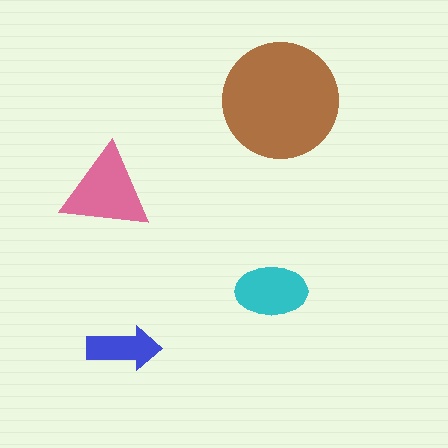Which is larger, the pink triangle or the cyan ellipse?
The pink triangle.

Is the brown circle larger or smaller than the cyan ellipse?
Larger.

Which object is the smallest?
The blue arrow.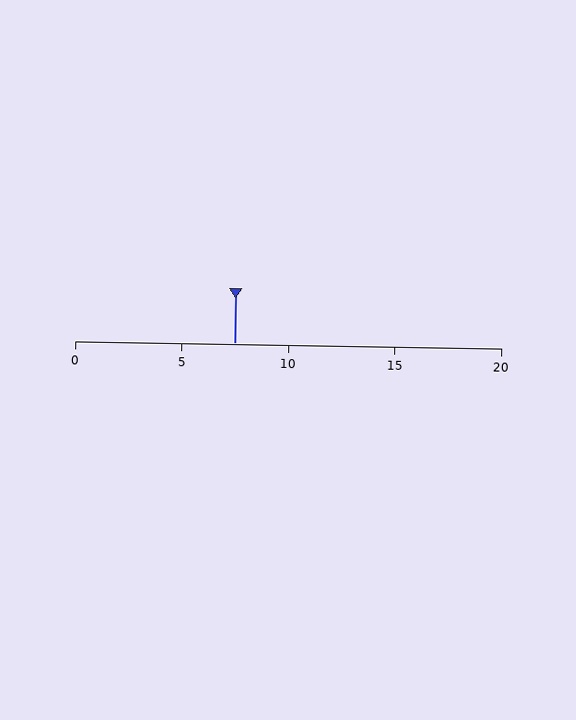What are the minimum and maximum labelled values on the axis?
The axis runs from 0 to 20.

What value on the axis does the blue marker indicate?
The marker indicates approximately 7.5.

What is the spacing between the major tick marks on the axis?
The major ticks are spaced 5 apart.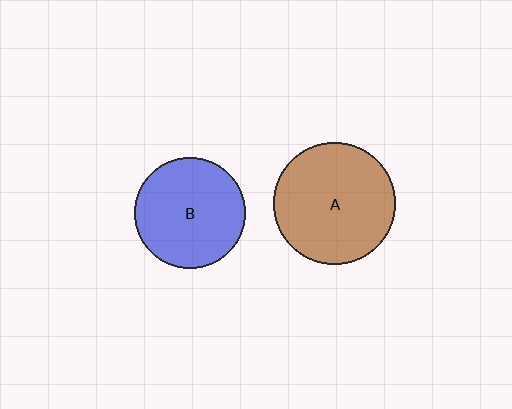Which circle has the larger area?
Circle A (brown).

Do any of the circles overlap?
No, none of the circles overlap.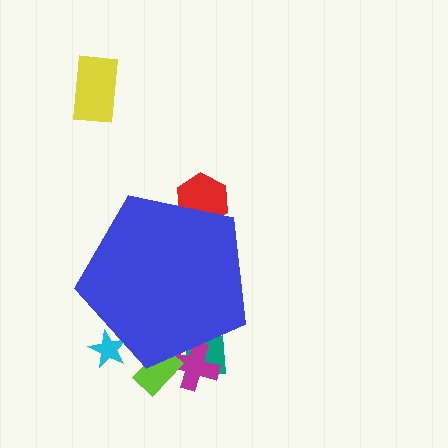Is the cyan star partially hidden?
Yes, the cyan star is partially hidden behind the blue pentagon.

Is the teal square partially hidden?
Yes, the teal square is partially hidden behind the blue pentagon.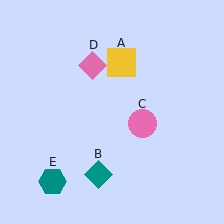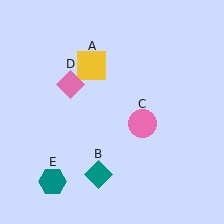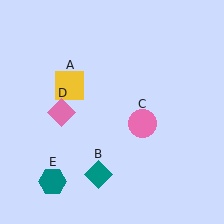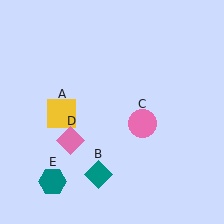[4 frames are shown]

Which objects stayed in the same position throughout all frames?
Teal diamond (object B) and pink circle (object C) and teal hexagon (object E) remained stationary.